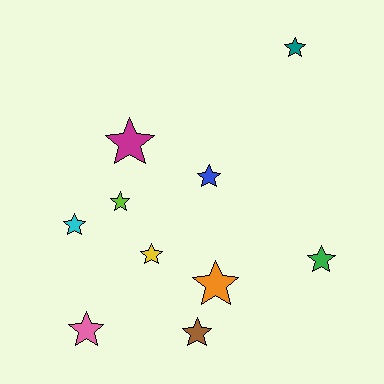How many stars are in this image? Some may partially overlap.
There are 10 stars.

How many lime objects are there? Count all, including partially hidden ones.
There is 1 lime object.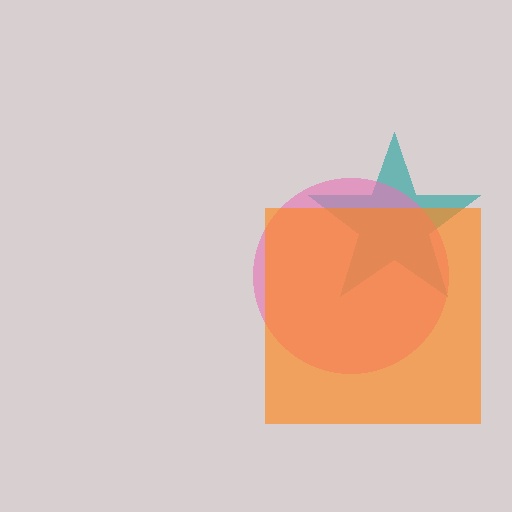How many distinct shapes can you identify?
There are 3 distinct shapes: a teal star, a pink circle, an orange square.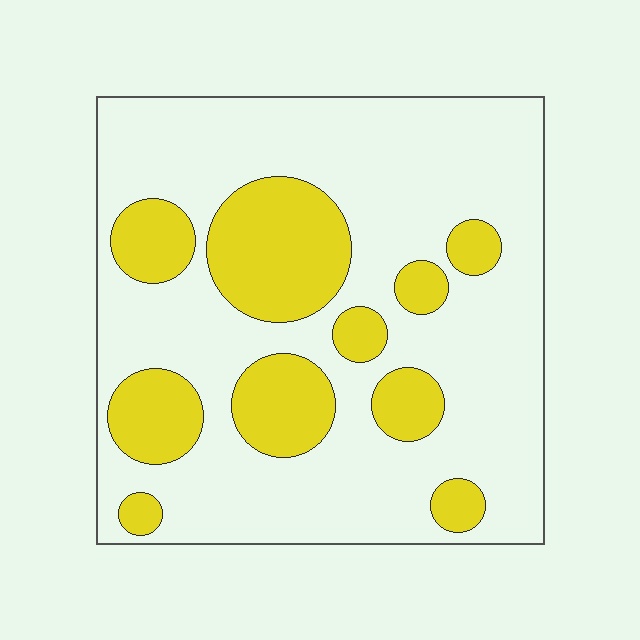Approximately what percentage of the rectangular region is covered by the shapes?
Approximately 25%.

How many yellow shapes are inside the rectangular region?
10.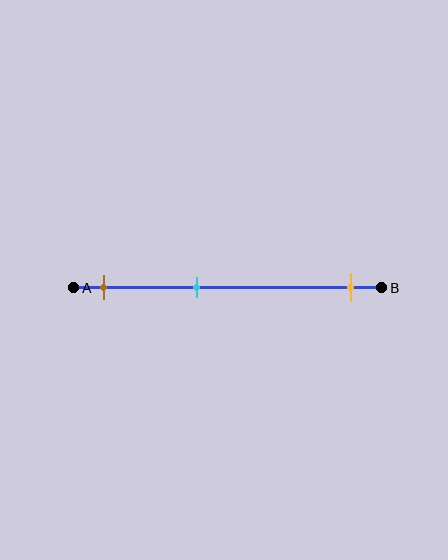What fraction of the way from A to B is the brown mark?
The brown mark is approximately 10% (0.1) of the way from A to B.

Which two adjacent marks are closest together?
The brown and cyan marks are the closest adjacent pair.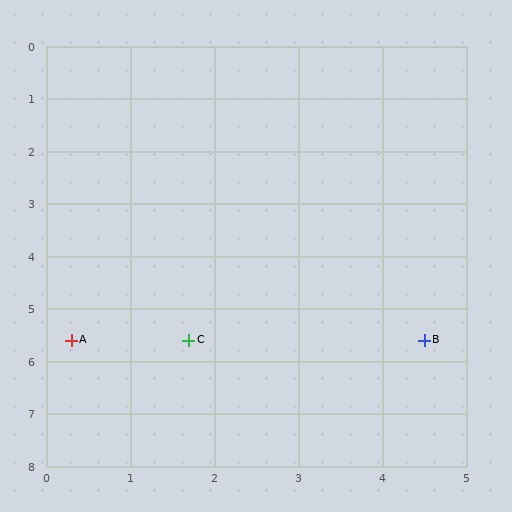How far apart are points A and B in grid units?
Points A and B are about 4.2 grid units apart.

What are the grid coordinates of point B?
Point B is at approximately (4.5, 5.6).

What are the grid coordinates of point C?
Point C is at approximately (1.7, 5.6).